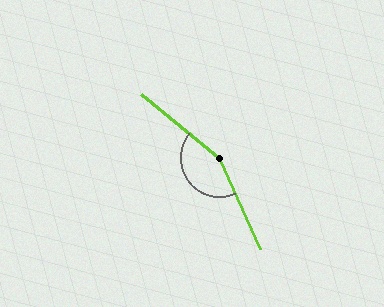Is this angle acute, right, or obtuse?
It is obtuse.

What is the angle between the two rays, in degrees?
Approximately 153 degrees.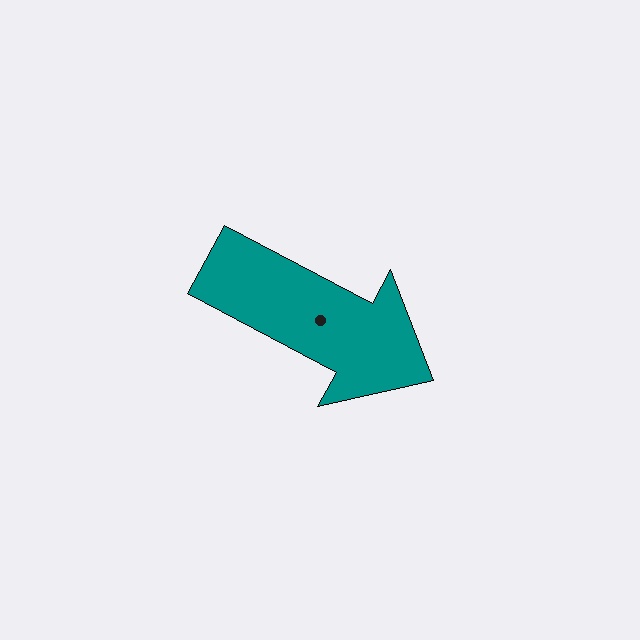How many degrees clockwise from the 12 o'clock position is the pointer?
Approximately 118 degrees.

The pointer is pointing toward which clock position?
Roughly 4 o'clock.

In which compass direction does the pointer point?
Southeast.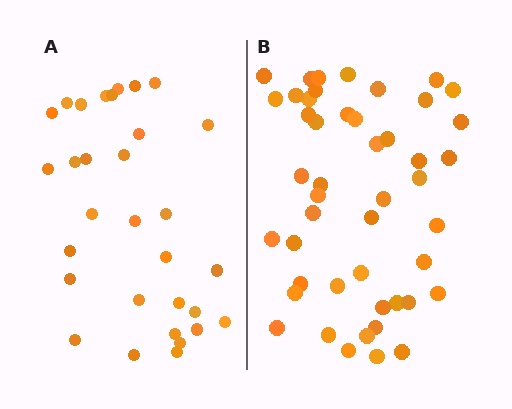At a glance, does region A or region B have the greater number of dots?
Region B (the right region) has more dots.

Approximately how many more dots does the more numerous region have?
Region B has approximately 15 more dots than region A.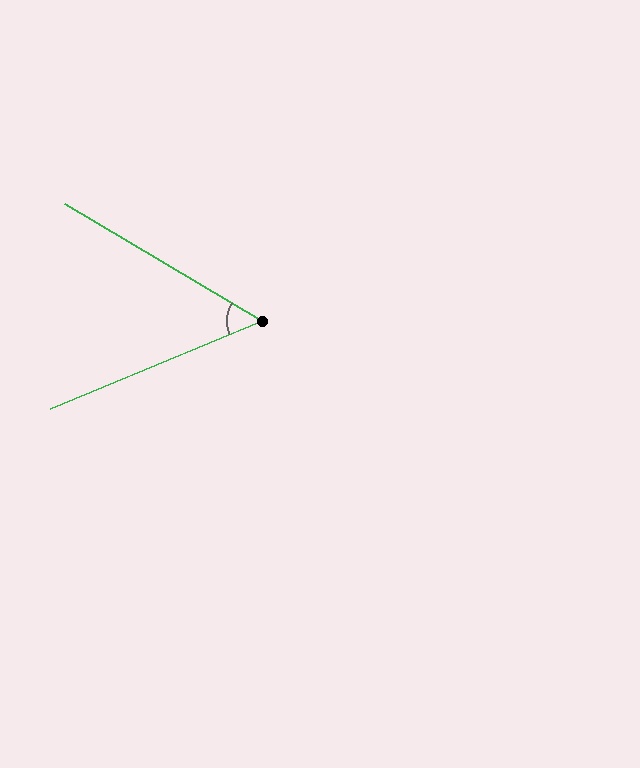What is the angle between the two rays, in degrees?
Approximately 53 degrees.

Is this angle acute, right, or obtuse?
It is acute.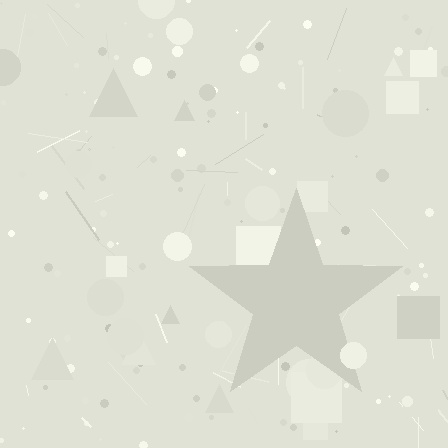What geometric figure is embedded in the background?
A star is embedded in the background.